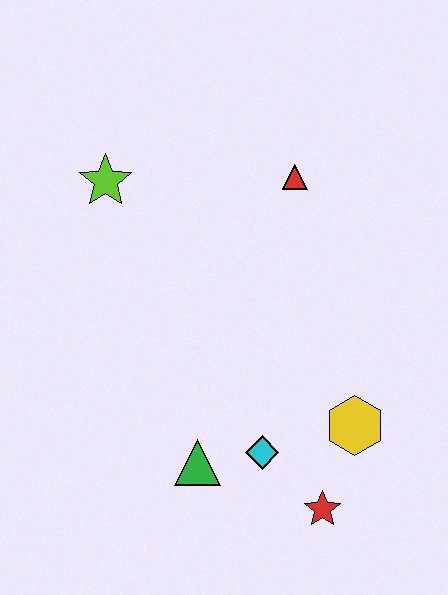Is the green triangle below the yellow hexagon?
Yes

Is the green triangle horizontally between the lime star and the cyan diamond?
Yes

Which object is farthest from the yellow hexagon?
The lime star is farthest from the yellow hexagon.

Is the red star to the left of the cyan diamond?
No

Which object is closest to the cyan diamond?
The green triangle is closest to the cyan diamond.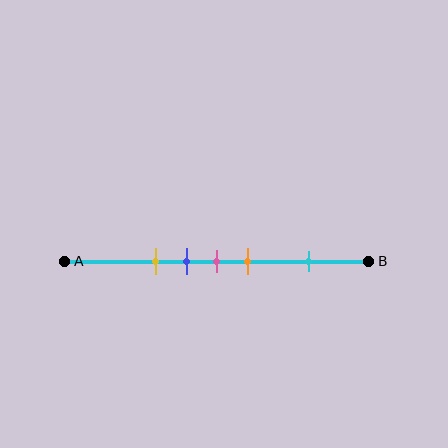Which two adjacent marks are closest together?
The blue and pink marks are the closest adjacent pair.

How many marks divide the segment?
There are 5 marks dividing the segment.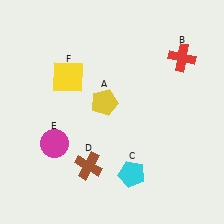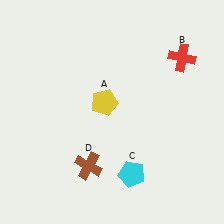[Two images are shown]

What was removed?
The yellow square (F), the magenta circle (E) were removed in Image 2.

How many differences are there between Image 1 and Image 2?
There are 2 differences between the two images.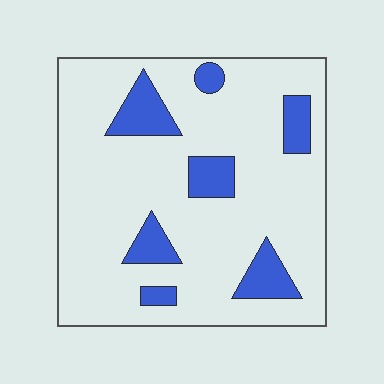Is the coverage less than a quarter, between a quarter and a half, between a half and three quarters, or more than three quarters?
Less than a quarter.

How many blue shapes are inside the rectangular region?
7.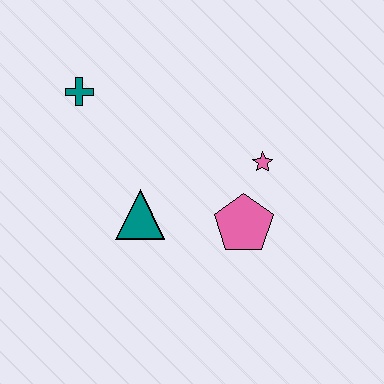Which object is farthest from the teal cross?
The pink pentagon is farthest from the teal cross.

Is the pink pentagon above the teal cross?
No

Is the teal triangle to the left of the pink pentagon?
Yes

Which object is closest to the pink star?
The pink pentagon is closest to the pink star.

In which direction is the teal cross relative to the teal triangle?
The teal cross is above the teal triangle.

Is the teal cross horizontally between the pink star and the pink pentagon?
No